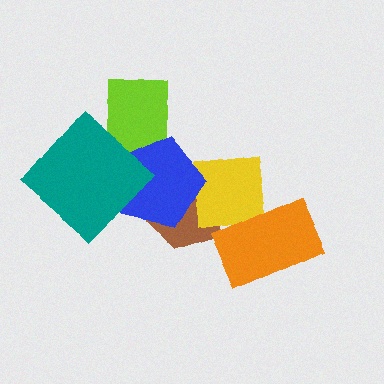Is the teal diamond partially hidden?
No, no other shape covers it.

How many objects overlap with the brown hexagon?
2 objects overlap with the brown hexagon.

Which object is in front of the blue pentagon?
The teal diamond is in front of the blue pentagon.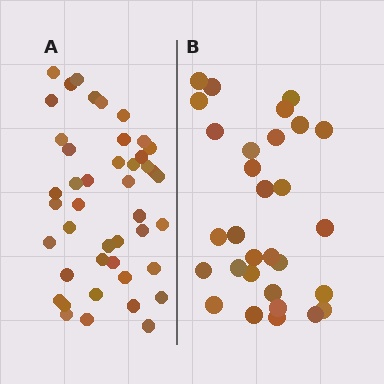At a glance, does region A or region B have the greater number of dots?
Region A (the left region) has more dots.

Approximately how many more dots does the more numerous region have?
Region A has approximately 15 more dots than region B.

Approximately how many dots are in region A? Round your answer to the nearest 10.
About 40 dots. (The exact count is 44, which rounds to 40.)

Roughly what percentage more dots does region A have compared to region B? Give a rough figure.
About 45% more.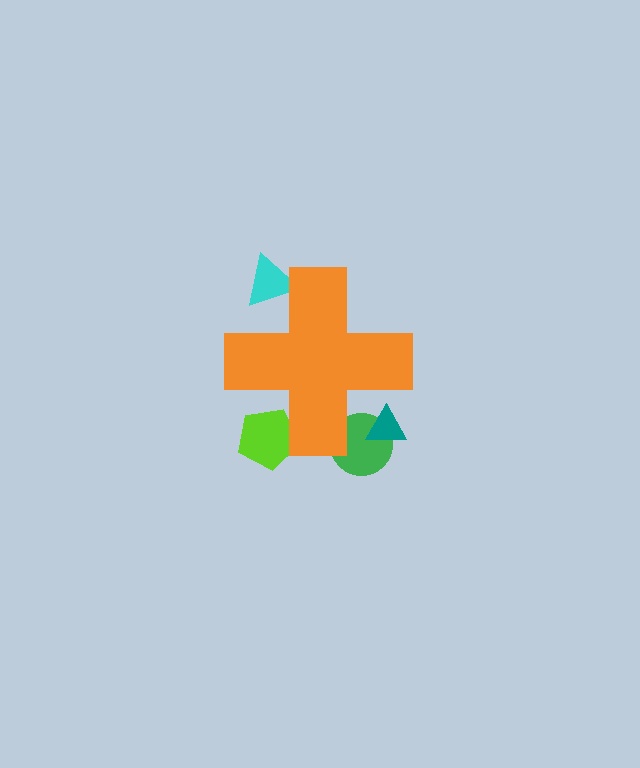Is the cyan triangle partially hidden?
Yes, the cyan triangle is partially hidden behind the orange cross.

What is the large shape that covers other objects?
An orange cross.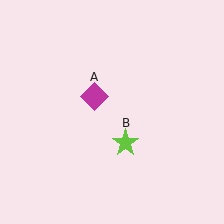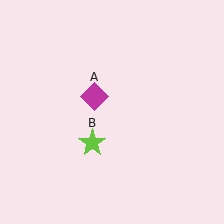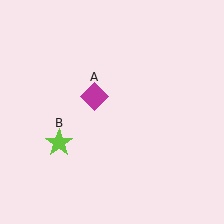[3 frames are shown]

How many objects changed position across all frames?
1 object changed position: lime star (object B).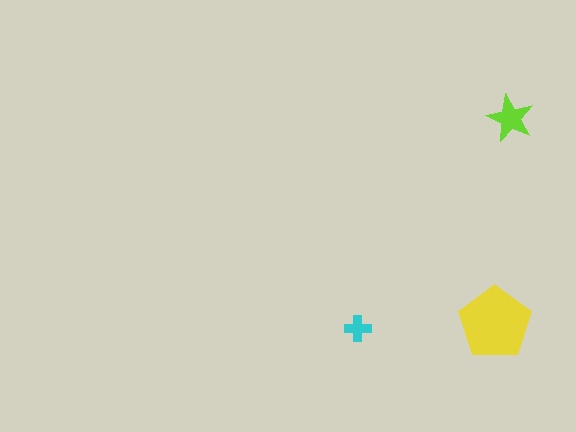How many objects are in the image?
There are 3 objects in the image.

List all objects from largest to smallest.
The yellow pentagon, the lime star, the cyan cross.